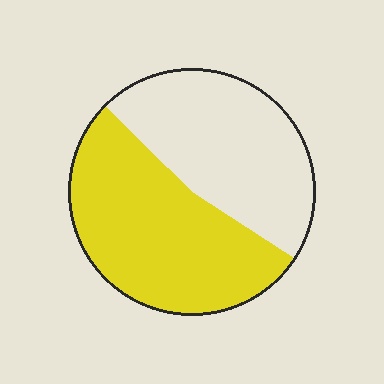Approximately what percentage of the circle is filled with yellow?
Approximately 55%.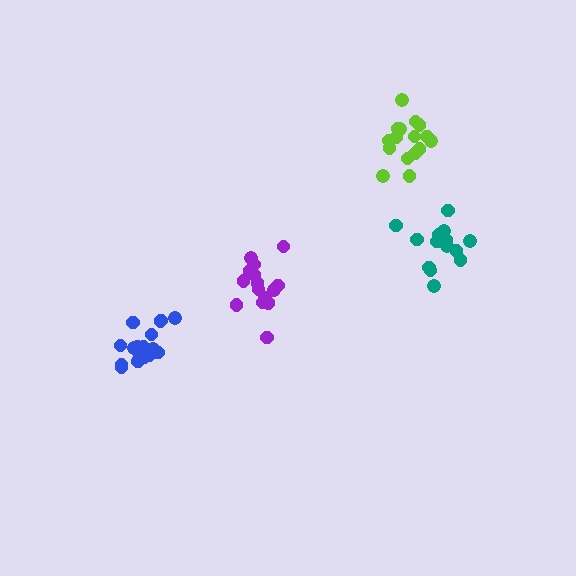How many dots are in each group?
Group 1: 16 dots, Group 2: 16 dots, Group 3: 18 dots, Group 4: 14 dots (64 total).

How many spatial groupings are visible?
There are 4 spatial groupings.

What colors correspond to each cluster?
The clusters are colored: purple, lime, blue, teal.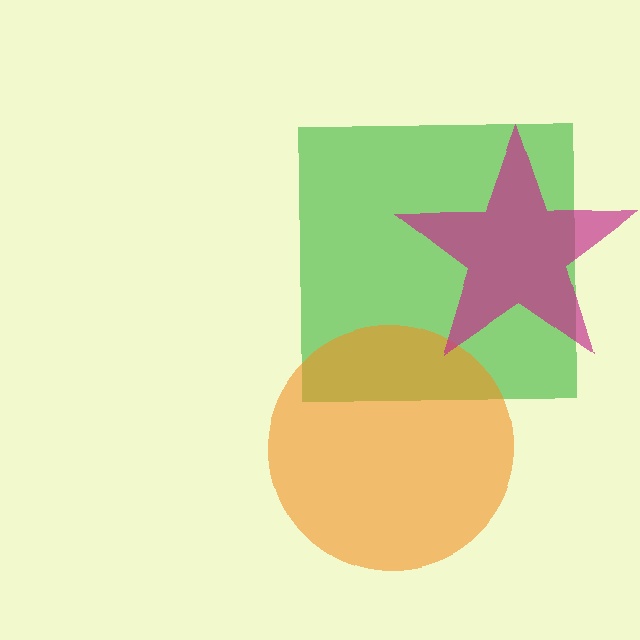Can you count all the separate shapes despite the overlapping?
Yes, there are 3 separate shapes.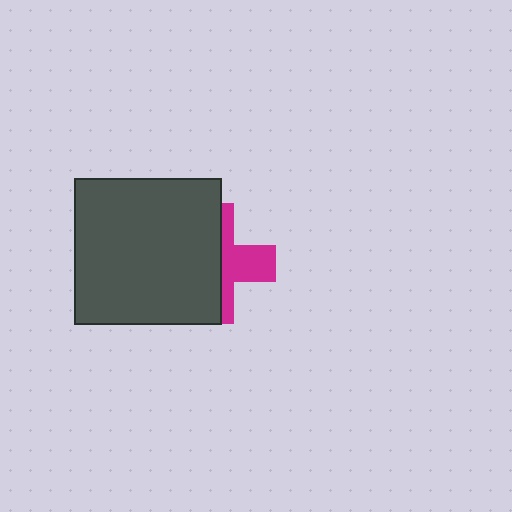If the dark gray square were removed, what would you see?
You would see the complete magenta cross.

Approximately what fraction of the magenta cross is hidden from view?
Roughly 60% of the magenta cross is hidden behind the dark gray square.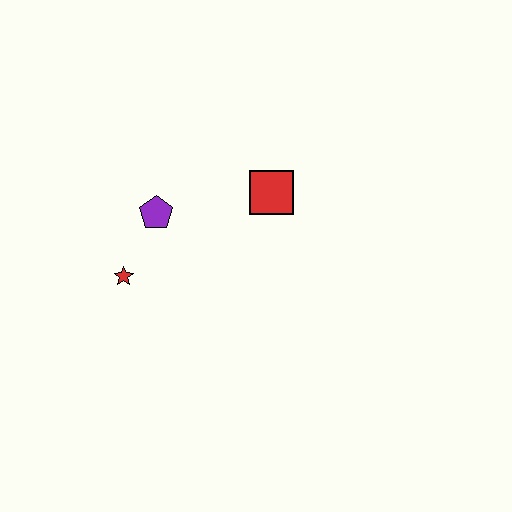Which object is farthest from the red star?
The red square is farthest from the red star.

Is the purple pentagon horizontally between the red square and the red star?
Yes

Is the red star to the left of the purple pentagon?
Yes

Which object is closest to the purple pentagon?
The red star is closest to the purple pentagon.